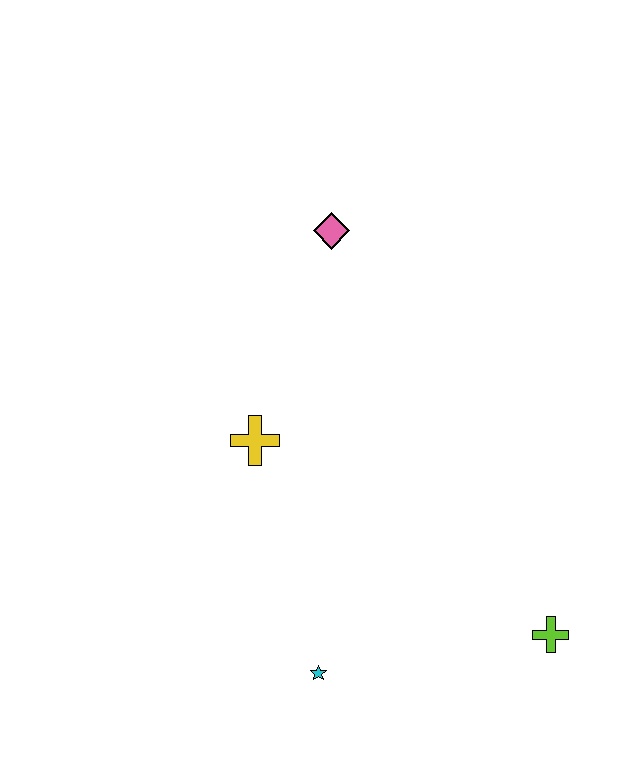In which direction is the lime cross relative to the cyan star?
The lime cross is to the right of the cyan star.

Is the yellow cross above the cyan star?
Yes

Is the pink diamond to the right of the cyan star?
Yes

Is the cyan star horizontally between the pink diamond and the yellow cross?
Yes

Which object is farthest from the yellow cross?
The lime cross is farthest from the yellow cross.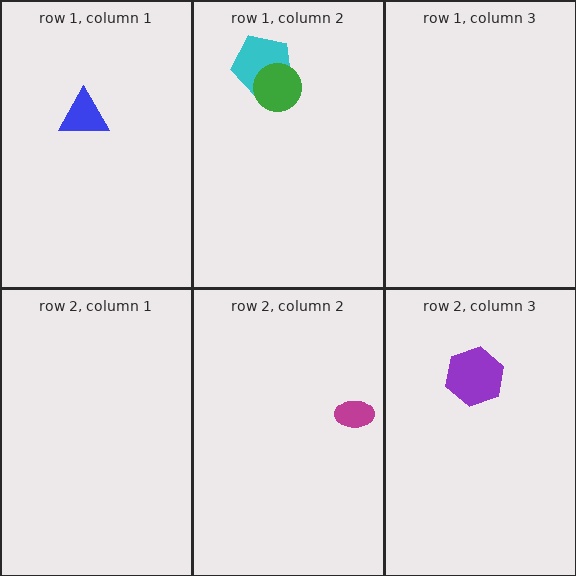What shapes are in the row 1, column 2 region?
The cyan pentagon, the green circle.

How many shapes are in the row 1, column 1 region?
1.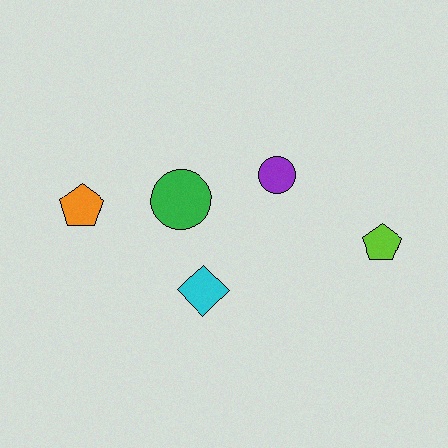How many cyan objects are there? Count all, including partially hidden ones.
There is 1 cyan object.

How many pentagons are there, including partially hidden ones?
There are 2 pentagons.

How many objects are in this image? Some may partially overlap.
There are 5 objects.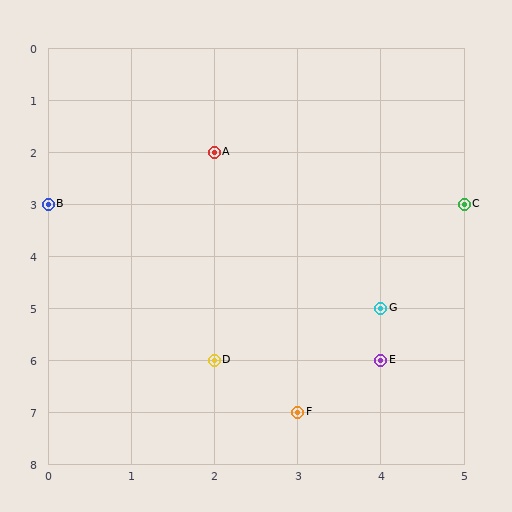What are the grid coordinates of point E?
Point E is at grid coordinates (4, 6).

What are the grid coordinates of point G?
Point G is at grid coordinates (4, 5).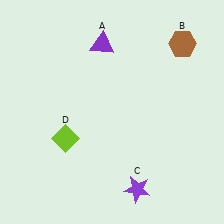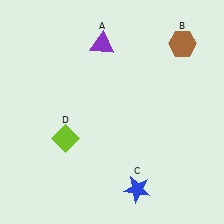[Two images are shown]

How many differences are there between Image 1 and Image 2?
There is 1 difference between the two images.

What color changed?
The star (C) changed from purple in Image 1 to blue in Image 2.